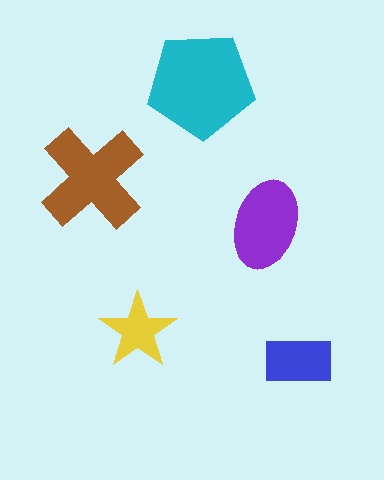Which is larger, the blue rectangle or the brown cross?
The brown cross.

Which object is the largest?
The cyan pentagon.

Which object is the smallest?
The yellow star.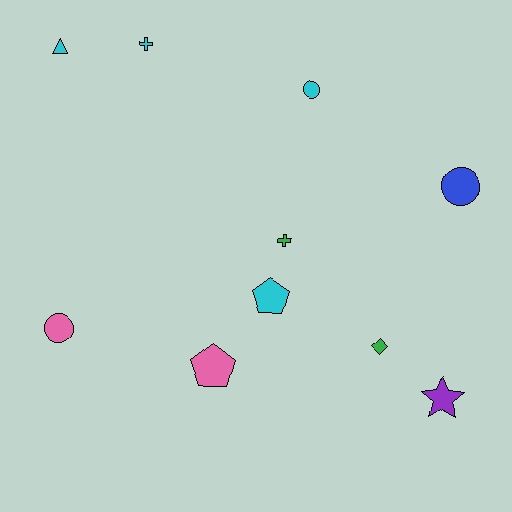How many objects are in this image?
There are 10 objects.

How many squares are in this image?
There are no squares.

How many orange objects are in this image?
There are no orange objects.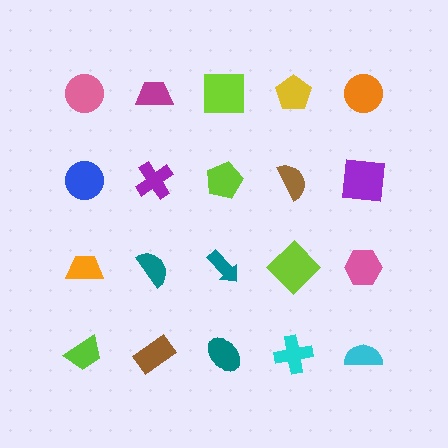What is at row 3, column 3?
A teal arrow.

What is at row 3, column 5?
A pink hexagon.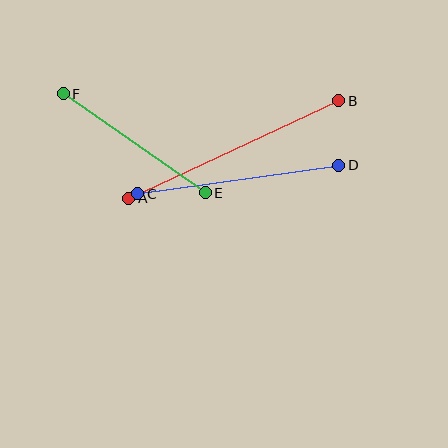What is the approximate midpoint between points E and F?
The midpoint is at approximately (134, 143) pixels.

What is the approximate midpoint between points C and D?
The midpoint is at approximately (238, 179) pixels.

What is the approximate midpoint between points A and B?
The midpoint is at approximately (234, 150) pixels.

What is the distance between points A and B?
The distance is approximately 231 pixels.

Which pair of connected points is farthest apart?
Points A and B are farthest apart.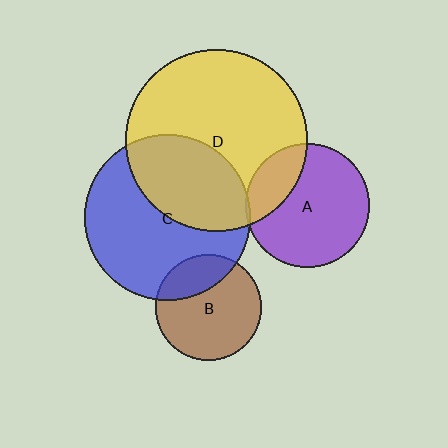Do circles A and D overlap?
Yes.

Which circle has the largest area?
Circle D (yellow).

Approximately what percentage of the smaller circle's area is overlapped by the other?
Approximately 25%.